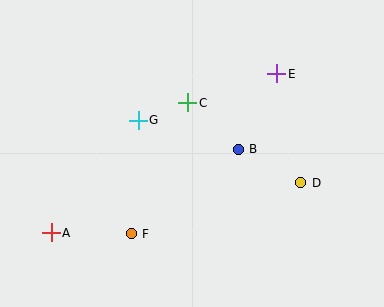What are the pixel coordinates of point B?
Point B is at (238, 149).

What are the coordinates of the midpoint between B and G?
The midpoint between B and G is at (188, 135).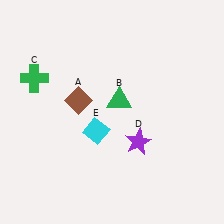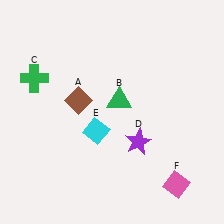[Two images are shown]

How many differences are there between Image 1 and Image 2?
There is 1 difference between the two images.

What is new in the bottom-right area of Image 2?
A pink diamond (F) was added in the bottom-right area of Image 2.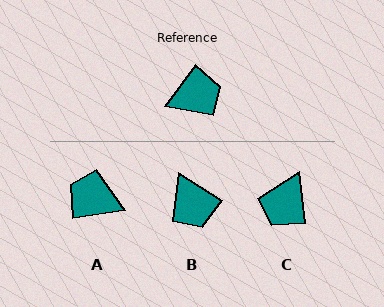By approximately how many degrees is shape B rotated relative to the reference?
Approximately 87 degrees clockwise.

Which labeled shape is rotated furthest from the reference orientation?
C, about 137 degrees away.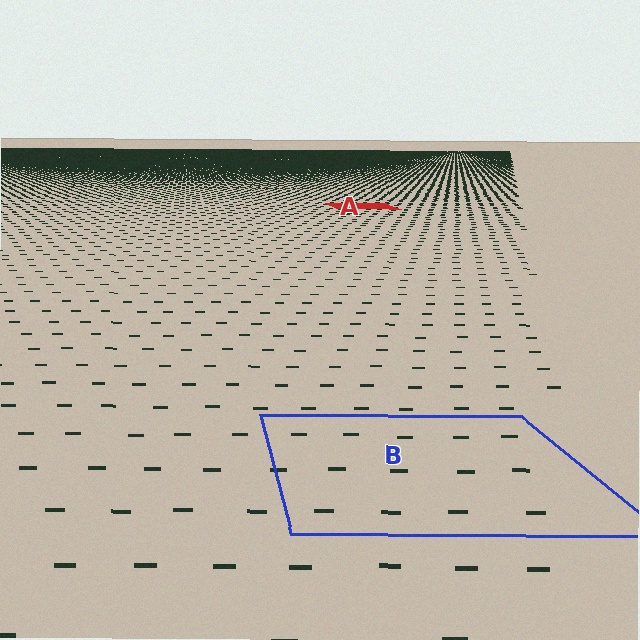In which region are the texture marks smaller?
The texture marks are smaller in region A, because it is farther away.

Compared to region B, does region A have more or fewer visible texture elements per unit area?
Region A has more texture elements per unit area — they are packed more densely because it is farther away.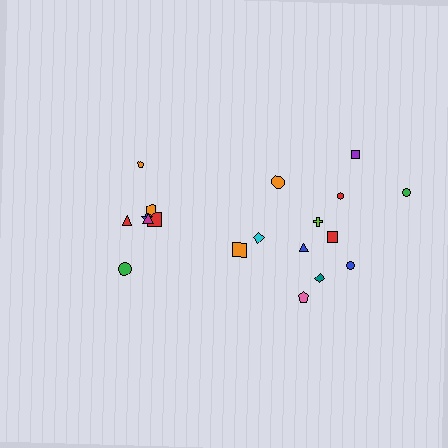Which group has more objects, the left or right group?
The right group.